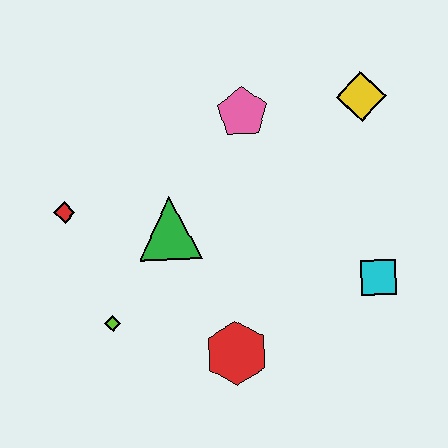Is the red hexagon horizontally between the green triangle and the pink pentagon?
Yes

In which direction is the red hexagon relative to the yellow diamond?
The red hexagon is below the yellow diamond.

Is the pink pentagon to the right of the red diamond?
Yes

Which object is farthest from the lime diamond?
The yellow diamond is farthest from the lime diamond.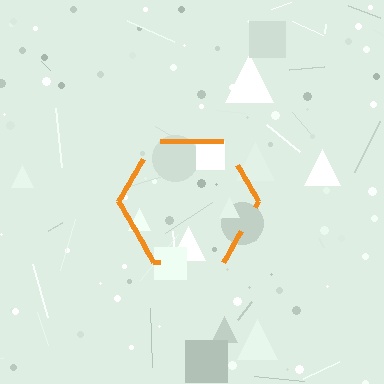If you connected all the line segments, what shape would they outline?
They would outline a hexagon.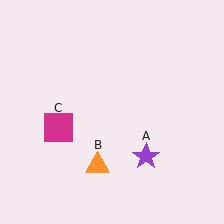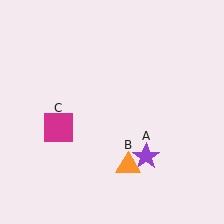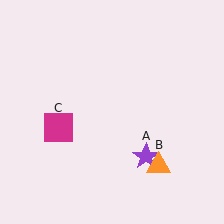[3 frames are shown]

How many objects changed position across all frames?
1 object changed position: orange triangle (object B).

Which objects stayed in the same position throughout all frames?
Purple star (object A) and magenta square (object C) remained stationary.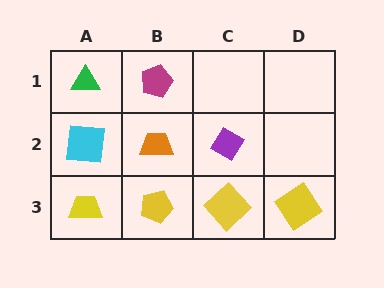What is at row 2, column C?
A purple diamond.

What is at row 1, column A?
A green triangle.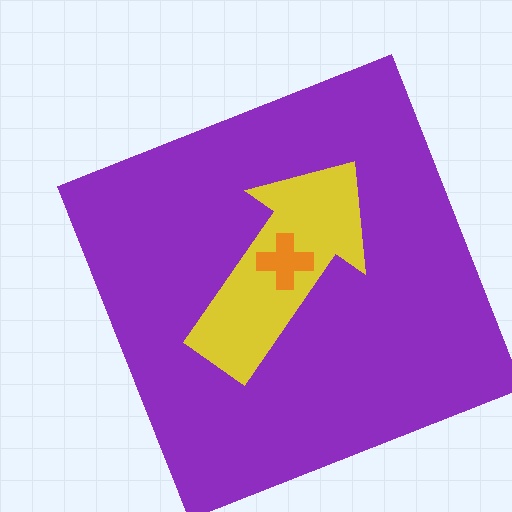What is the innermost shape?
The orange cross.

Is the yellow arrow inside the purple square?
Yes.